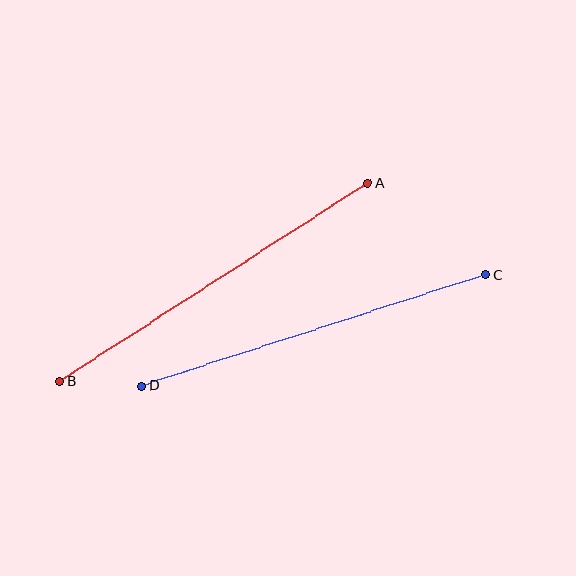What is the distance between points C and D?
The distance is approximately 361 pixels.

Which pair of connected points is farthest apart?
Points A and B are farthest apart.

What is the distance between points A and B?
The distance is approximately 366 pixels.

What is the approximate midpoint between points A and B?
The midpoint is at approximately (214, 283) pixels.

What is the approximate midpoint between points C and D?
The midpoint is at approximately (314, 331) pixels.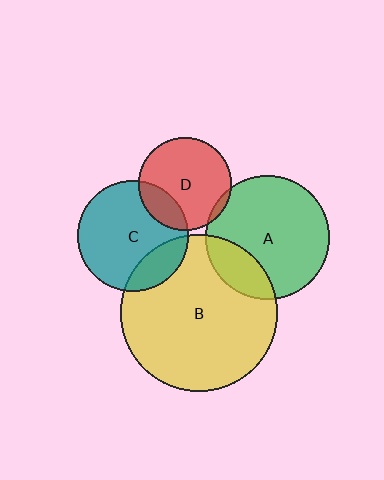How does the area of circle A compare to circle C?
Approximately 1.3 times.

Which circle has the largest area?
Circle B (yellow).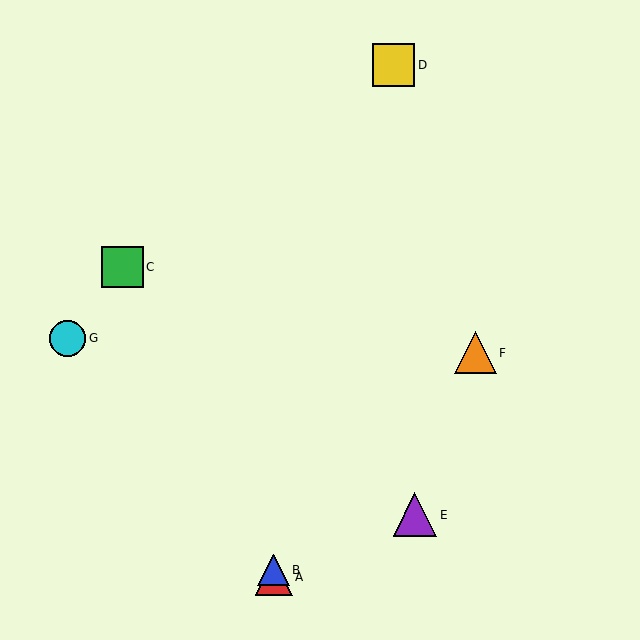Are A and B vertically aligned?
Yes, both are at x≈274.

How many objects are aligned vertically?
2 objects (A, B) are aligned vertically.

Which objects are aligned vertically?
Objects A, B are aligned vertically.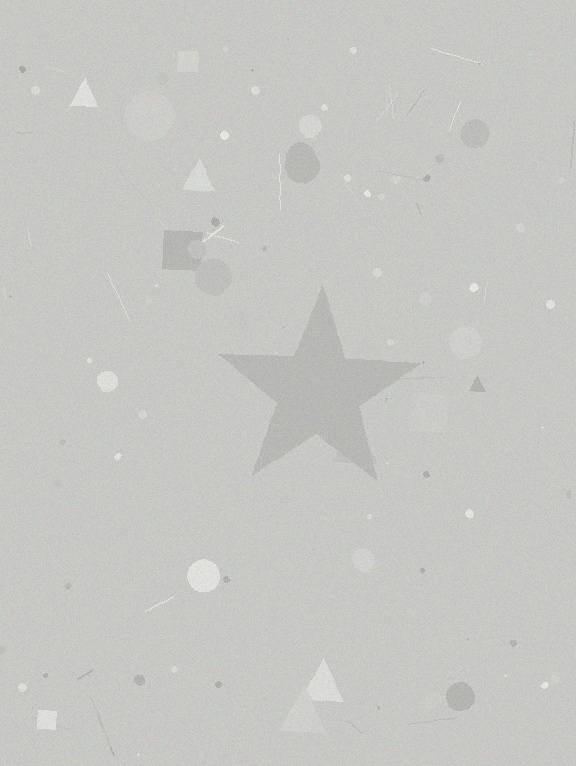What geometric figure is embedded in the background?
A star is embedded in the background.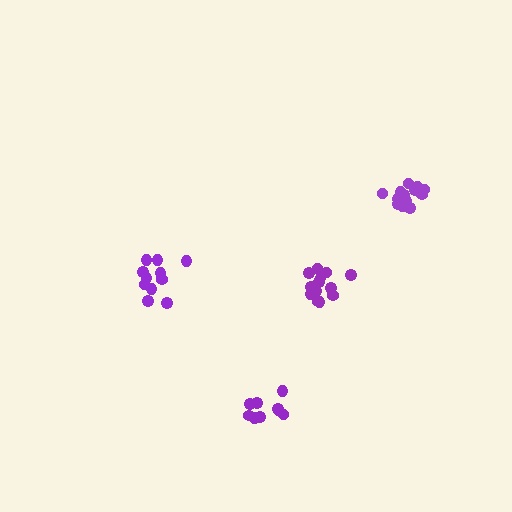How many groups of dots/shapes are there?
There are 4 groups.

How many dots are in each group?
Group 1: 12 dots, Group 2: 13 dots, Group 3: 14 dots, Group 4: 9 dots (48 total).